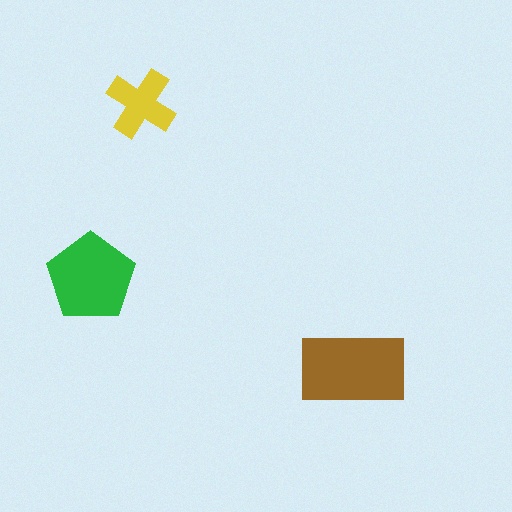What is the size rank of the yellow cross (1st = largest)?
3rd.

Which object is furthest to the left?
The green pentagon is leftmost.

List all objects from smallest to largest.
The yellow cross, the green pentagon, the brown rectangle.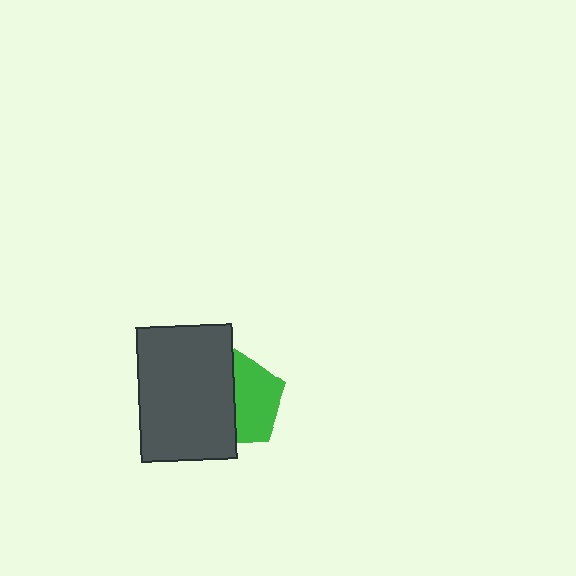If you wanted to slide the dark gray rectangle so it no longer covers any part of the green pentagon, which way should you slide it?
Slide it left — that is the most direct way to separate the two shapes.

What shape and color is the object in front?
The object in front is a dark gray rectangle.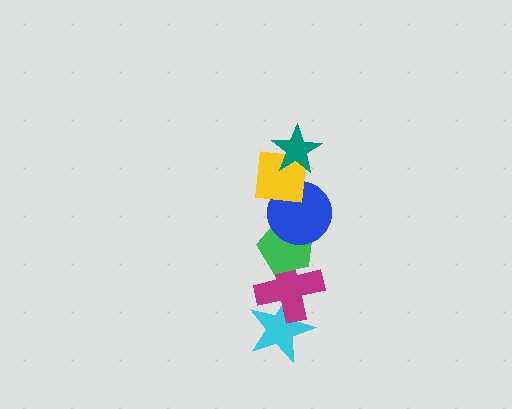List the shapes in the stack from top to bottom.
From top to bottom: the teal star, the yellow square, the blue circle, the green pentagon, the magenta cross, the cyan star.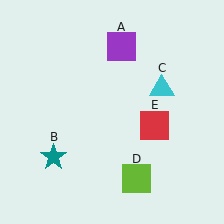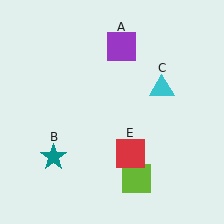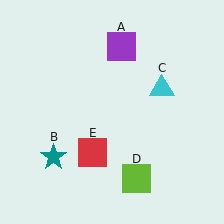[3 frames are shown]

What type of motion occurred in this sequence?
The red square (object E) rotated clockwise around the center of the scene.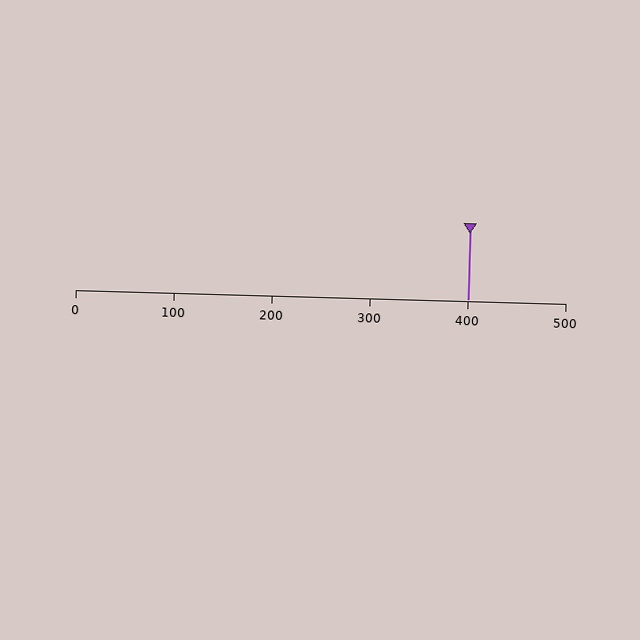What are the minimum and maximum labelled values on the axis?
The axis runs from 0 to 500.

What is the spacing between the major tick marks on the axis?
The major ticks are spaced 100 apart.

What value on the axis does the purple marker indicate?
The marker indicates approximately 400.